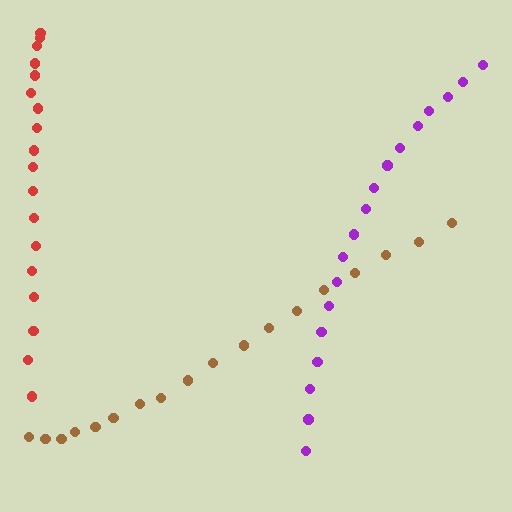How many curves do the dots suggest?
There are 3 distinct paths.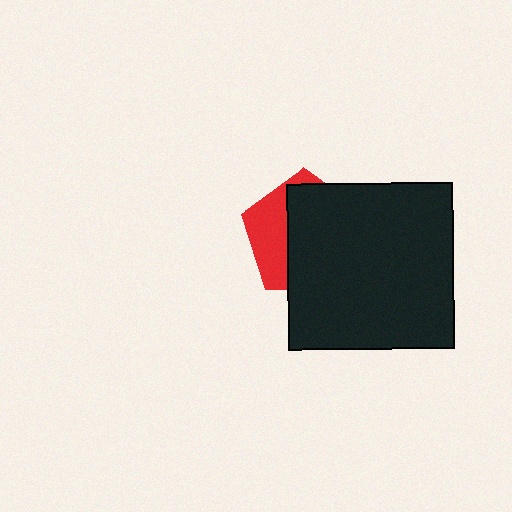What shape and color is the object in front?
The object in front is a black square.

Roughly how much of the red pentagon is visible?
A small part of it is visible (roughly 34%).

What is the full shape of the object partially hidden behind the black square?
The partially hidden object is a red pentagon.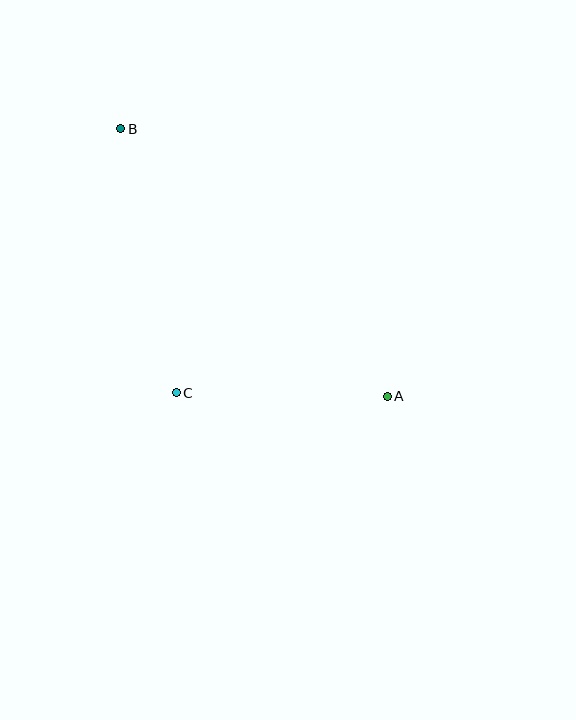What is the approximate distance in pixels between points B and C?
The distance between B and C is approximately 270 pixels.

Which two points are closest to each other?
Points A and C are closest to each other.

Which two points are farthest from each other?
Points A and B are farthest from each other.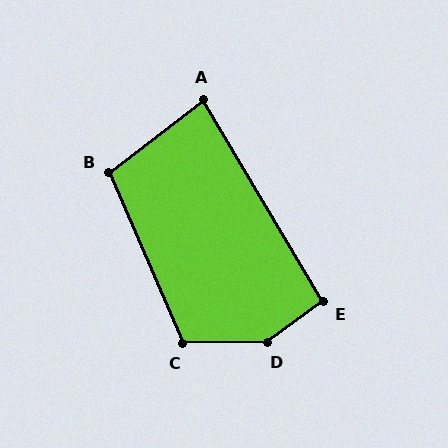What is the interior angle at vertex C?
Approximately 113 degrees (obtuse).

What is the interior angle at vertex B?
Approximately 104 degrees (obtuse).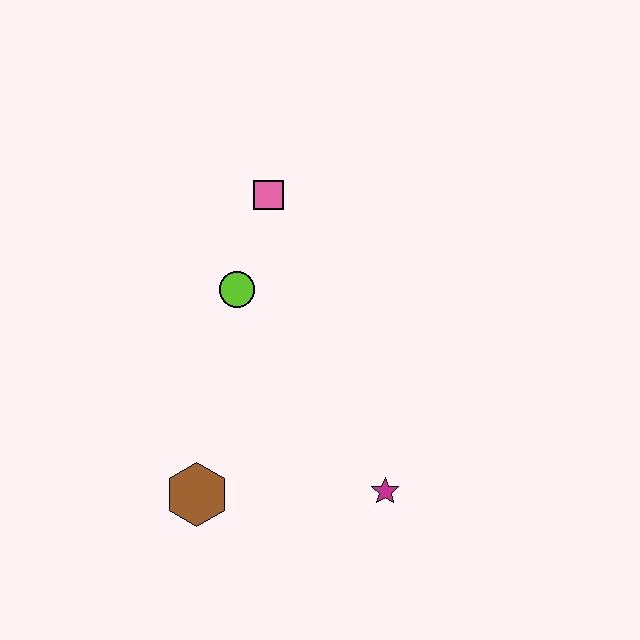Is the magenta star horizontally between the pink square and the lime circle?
No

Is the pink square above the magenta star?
Yes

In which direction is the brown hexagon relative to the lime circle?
The brown hexagon is below the lime circle.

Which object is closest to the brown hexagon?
The magenta star is closest to the brown hexagon.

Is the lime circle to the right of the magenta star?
No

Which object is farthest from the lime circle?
The magenta star is farthest from the lime circle.